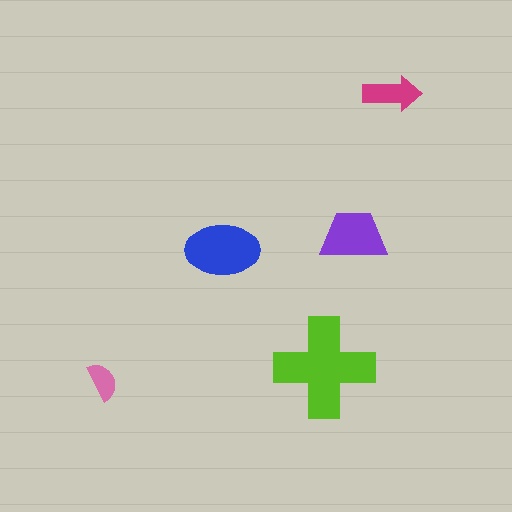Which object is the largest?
The lime cross.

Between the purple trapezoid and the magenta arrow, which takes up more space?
The purple trapezoid.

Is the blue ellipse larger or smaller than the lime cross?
Smaller.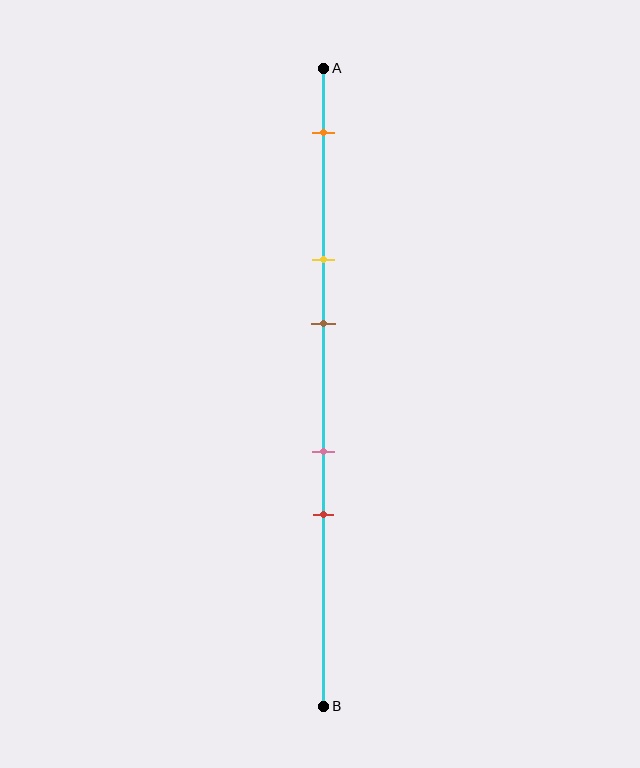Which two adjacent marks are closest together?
The pink and red marks are the closest adjacent pair.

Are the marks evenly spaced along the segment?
No, the marks are not evenly spaced.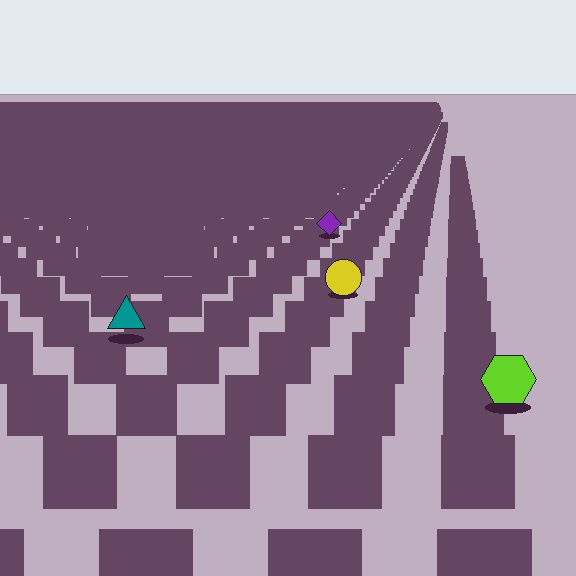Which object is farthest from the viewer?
The purple diamond is farthest from the viewer. It appears smaller and the ground texture around it is denser.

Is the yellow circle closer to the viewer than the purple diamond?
Yes. The yellow circle is closer — you can tell from the texture gradient: the ground texture is coarser near it.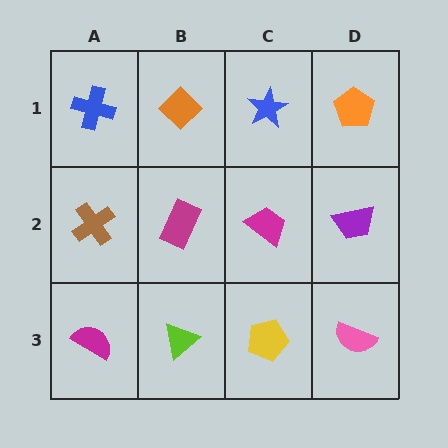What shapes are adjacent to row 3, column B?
A magenta rectangle (row 2, column B), a magenta semicircle (row 3, column A), a yellow pentagon (row 3, column C).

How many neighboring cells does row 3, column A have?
2.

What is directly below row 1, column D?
A purple trapezoid.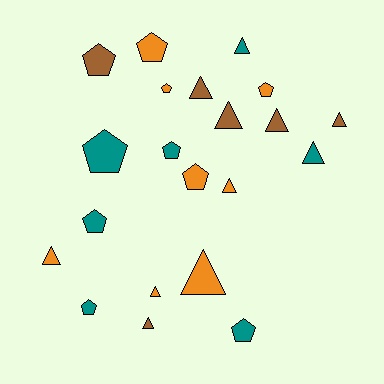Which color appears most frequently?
Orange, with 8 objects.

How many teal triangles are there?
There are 2 teal triangles.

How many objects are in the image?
There are 21 objects.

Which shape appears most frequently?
Triangle, with 11 objects.